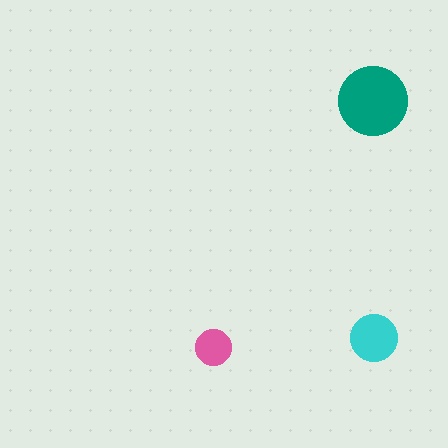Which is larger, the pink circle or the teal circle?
The teal one.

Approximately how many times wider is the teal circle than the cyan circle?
About 1.5 times wider.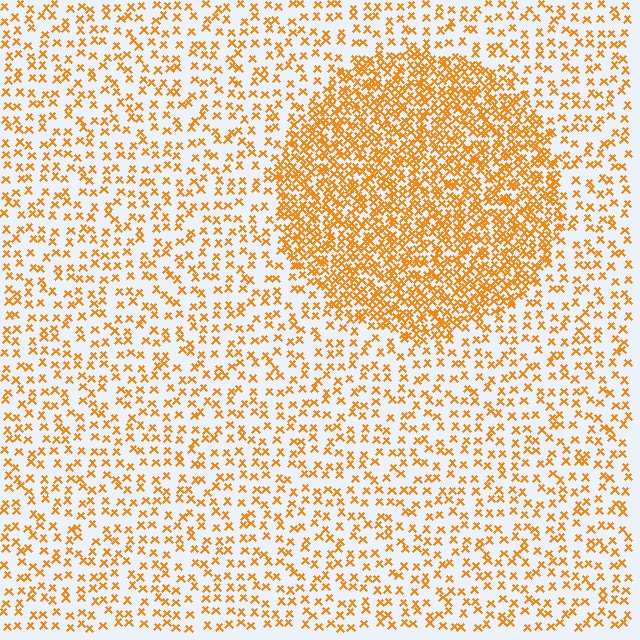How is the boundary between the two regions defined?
The boundary is defined by a change in element density (approximately 2.6x ratio). All elements are the same color, size, and shape.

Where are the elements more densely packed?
The elements are more densely packed inside the circle boundary.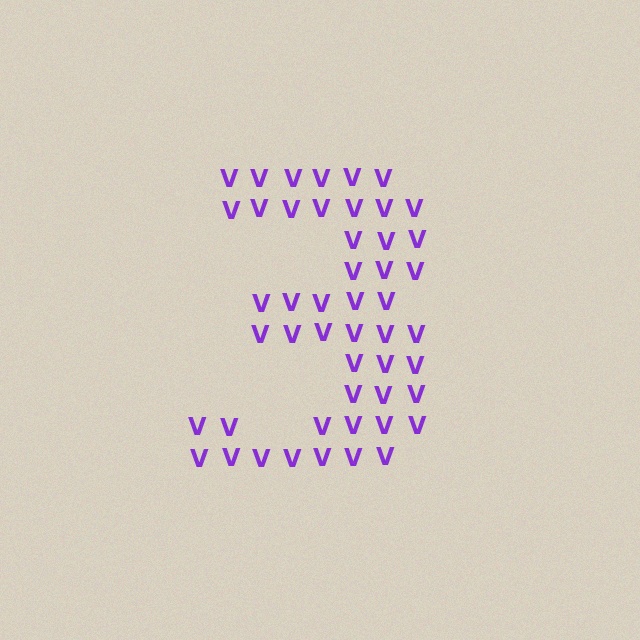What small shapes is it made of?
It is made of small letter V's.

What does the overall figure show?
The overall figure shows the digit 3.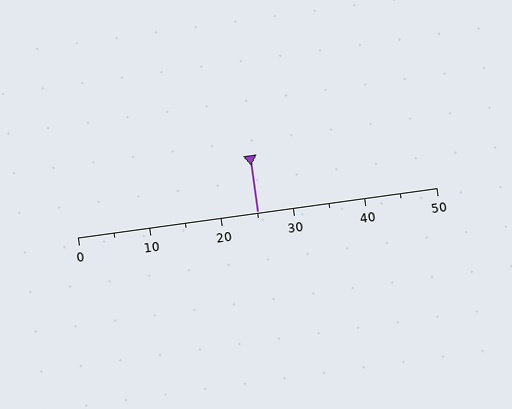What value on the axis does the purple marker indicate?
The marker indicates approximately 25.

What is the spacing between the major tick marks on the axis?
The major ticks are spaced 10 apart.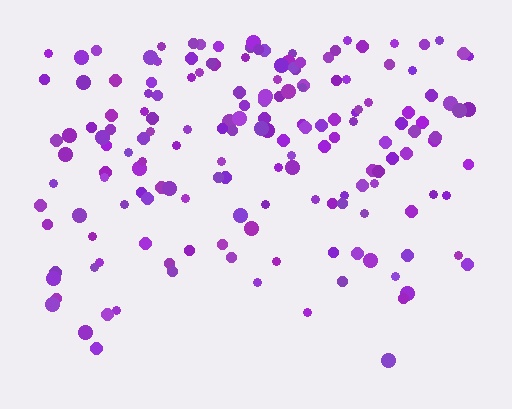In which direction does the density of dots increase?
From bottom to top, with the top side densest.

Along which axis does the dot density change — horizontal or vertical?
Vertical.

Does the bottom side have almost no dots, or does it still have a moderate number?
Still a moderate number, just noticeably fewer than the top.